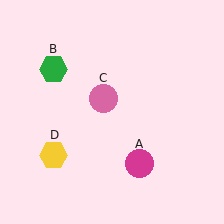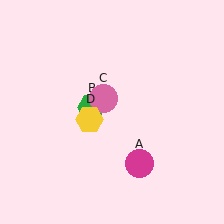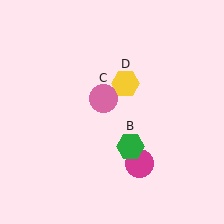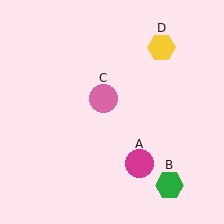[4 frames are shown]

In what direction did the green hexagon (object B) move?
The green hexagon (object B) moved down and to the right.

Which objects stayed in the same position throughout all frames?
Magenta circle (object A) and pink circle (object C) remained stationary.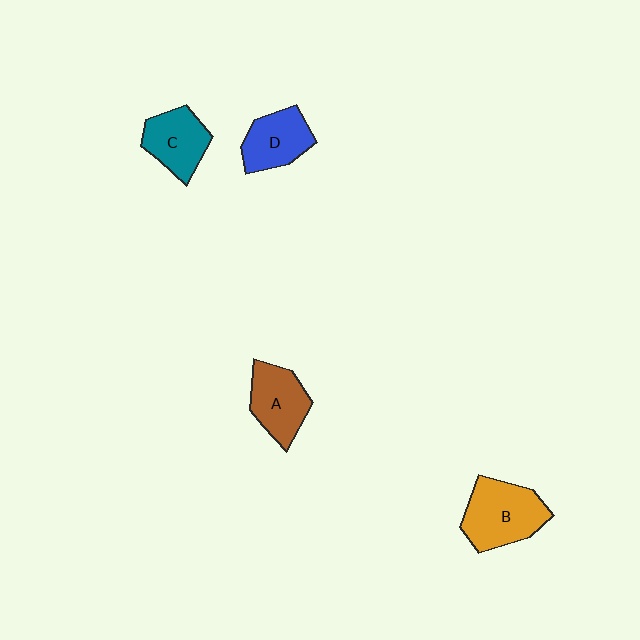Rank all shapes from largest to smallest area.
From largest to smallest: B (orange), A (brown), C (teal), D (blue).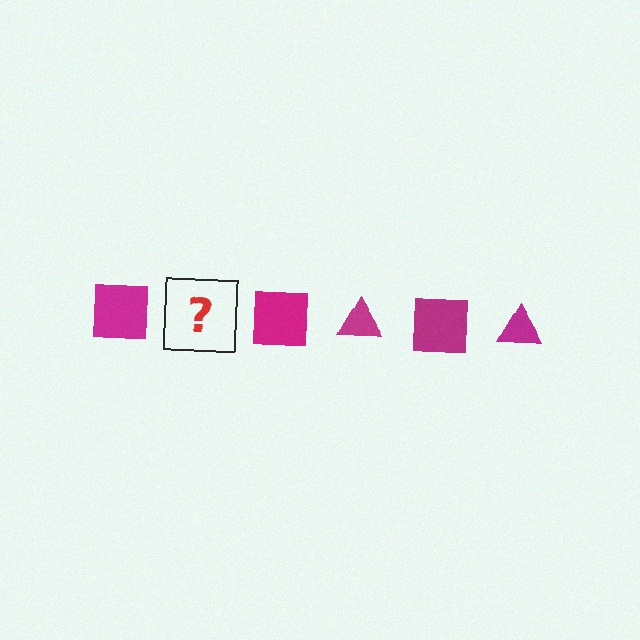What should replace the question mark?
The question mark should be replaced with a magenta triangle.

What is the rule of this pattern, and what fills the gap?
The rule is that the pattern cycles through square, triangle shapes in magenta. The gap should be filled with a magenta triangle.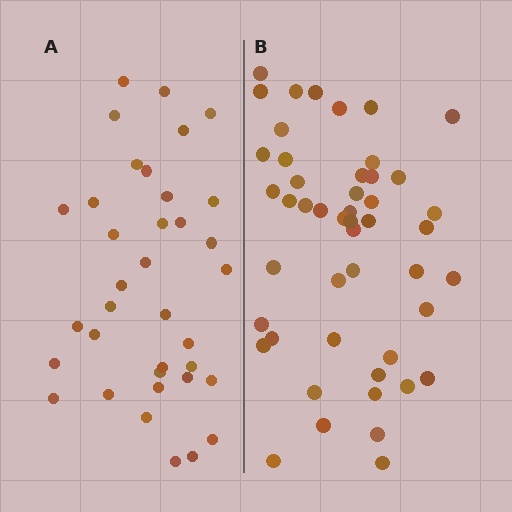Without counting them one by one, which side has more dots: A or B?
Region B (the right region) has more dots.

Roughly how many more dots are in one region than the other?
Region B has roughly 12 or so more dots than region A.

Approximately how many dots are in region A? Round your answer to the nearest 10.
About 40 dots. (The exact count is 36, which rounds to 40.)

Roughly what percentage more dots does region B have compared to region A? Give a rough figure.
About 35% more.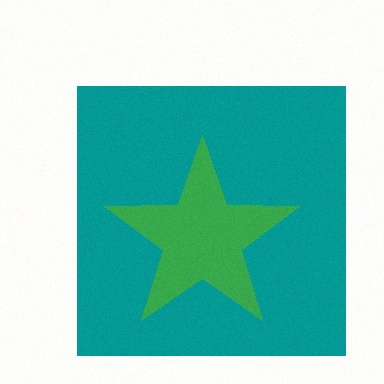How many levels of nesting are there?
2.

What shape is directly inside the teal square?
The green star.